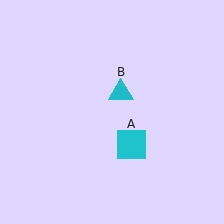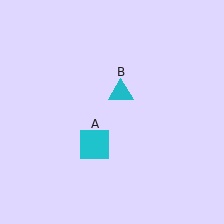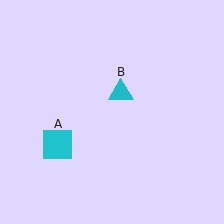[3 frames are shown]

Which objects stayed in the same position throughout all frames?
Cyan triangle (object B) remained stationary.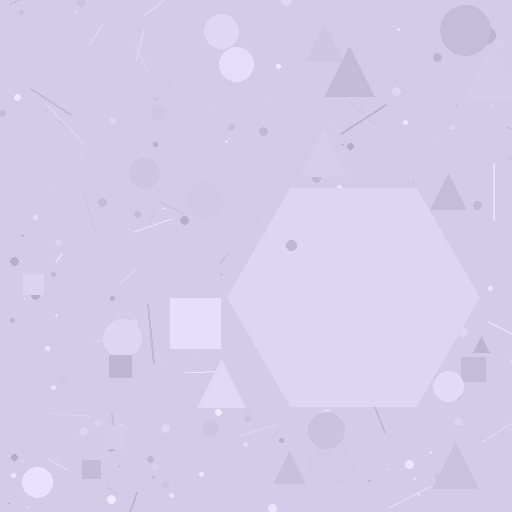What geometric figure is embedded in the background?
A hexagon is embedded in the background.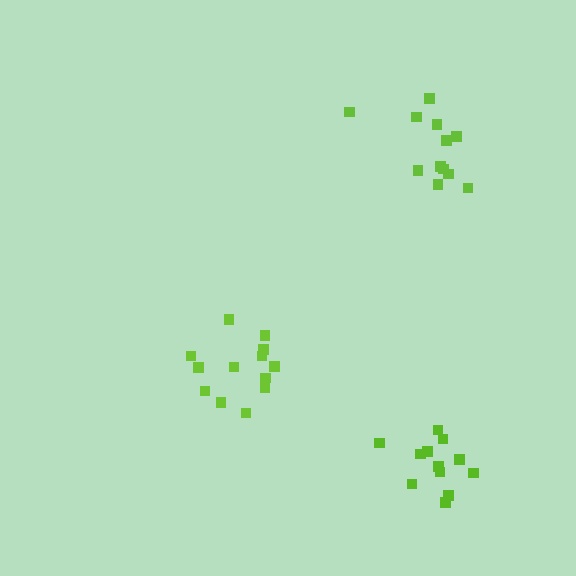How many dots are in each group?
Group 1: 13 dots, Group 2: 12 dots, Group 3: 12 dots (37 total).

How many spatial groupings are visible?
There are 3 spatial groupings.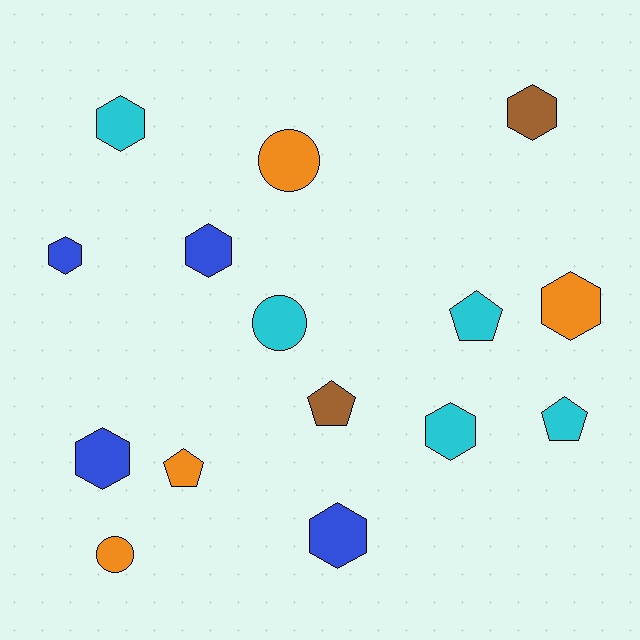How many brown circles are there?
There are no brown circles.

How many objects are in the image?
There are 15 objects.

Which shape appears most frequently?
Hexagon, with 8 objects.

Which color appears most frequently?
Cyan, with 5 objects.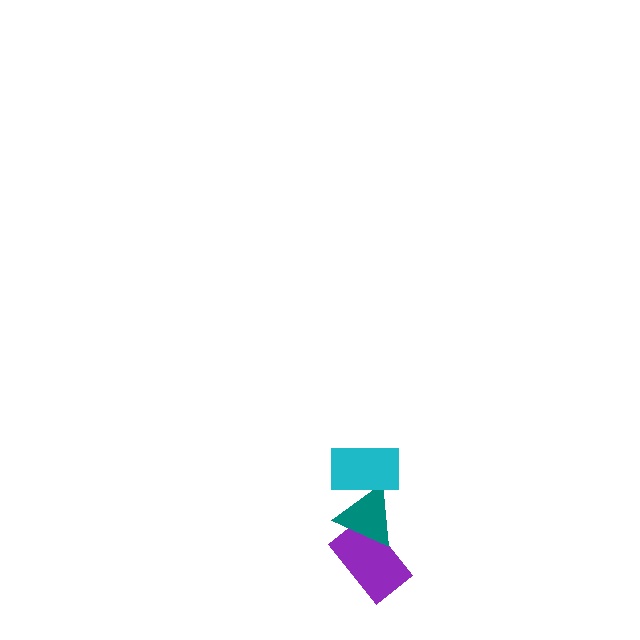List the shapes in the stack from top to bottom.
From top to bottom: the cyan rectangle, the teal triangle, the purple rectangle.